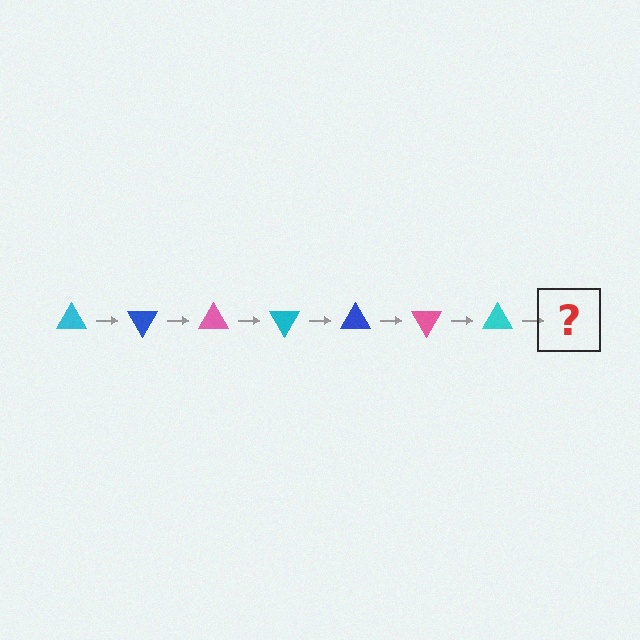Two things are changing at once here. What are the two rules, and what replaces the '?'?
The two rules are that it rotates 60 degrees each step and the color cycles through cyan, blue, and pink. The '?' should be a blue triangle, rotated 420 degrees from the start.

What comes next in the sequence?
The next element should be a blue triangle, rotated 420 degrees from the start.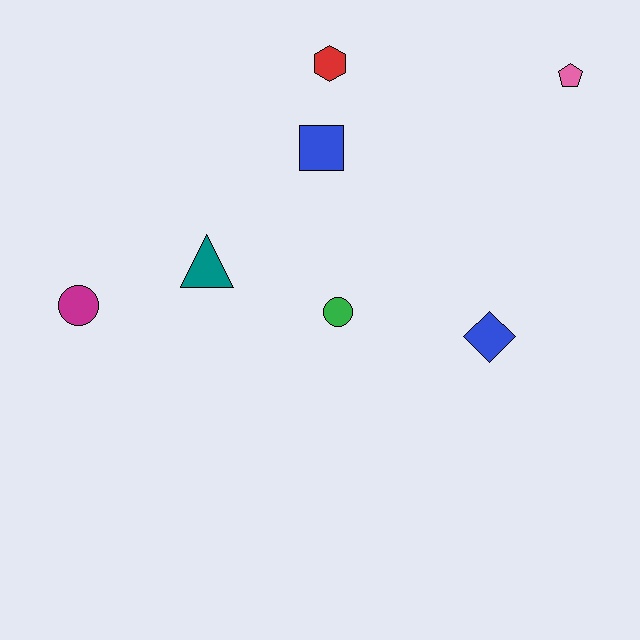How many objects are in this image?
There are 7 objects.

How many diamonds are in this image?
There is 1 diamond.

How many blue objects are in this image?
There are 2 blue objects.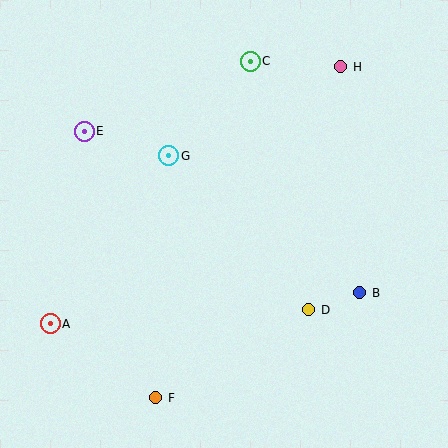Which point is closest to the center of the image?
Point G at (169, 156) is closest to the center.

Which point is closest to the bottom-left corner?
Point A is closest to the bottom-left corner.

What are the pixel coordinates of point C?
Point C is at (250, 61).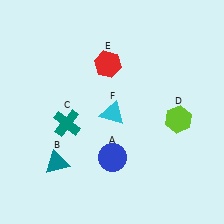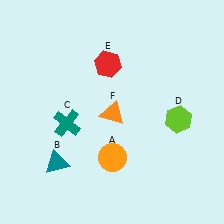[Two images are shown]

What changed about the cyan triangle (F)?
In Image 1, F is cyan. In Image 2, it changed to orange.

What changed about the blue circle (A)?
In Image 1, A is blue. In Image 2, it changed to orange.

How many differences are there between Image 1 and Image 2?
There are 2 differences between the two images.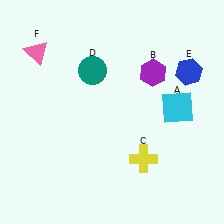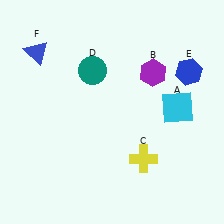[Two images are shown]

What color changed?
The triangle (F) changed from pink in Image 1 to blue in Image 2.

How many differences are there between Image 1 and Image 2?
There is 1 difference between the two images.